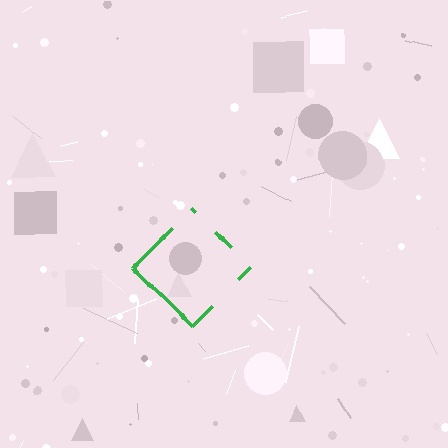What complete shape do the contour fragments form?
The contour fragments form a diamond.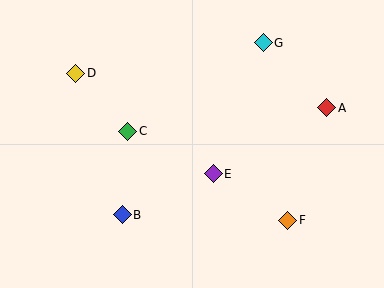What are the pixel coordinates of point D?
Point D is at (76, 73).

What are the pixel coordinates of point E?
Point E is at (213, 174).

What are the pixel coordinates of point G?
Point G is at (263, 43).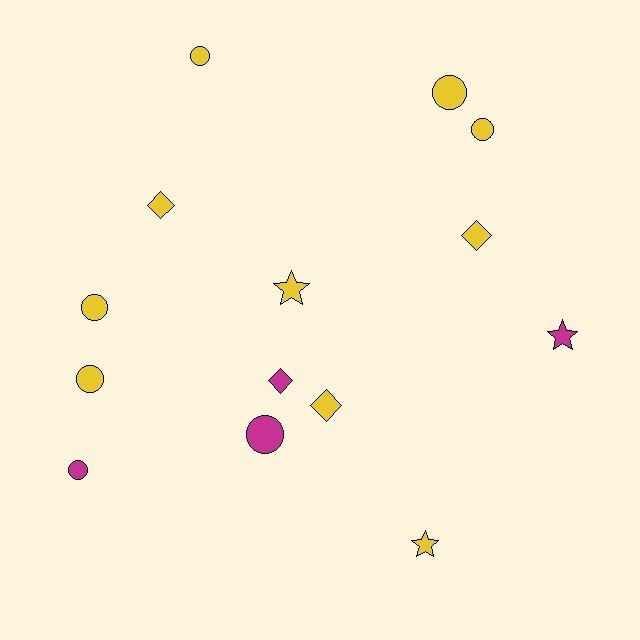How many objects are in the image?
There are 14 objects.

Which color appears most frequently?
Yellow, with 10 objects.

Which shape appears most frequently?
Circle, with 7 objects.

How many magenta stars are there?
There is 1 magenta star.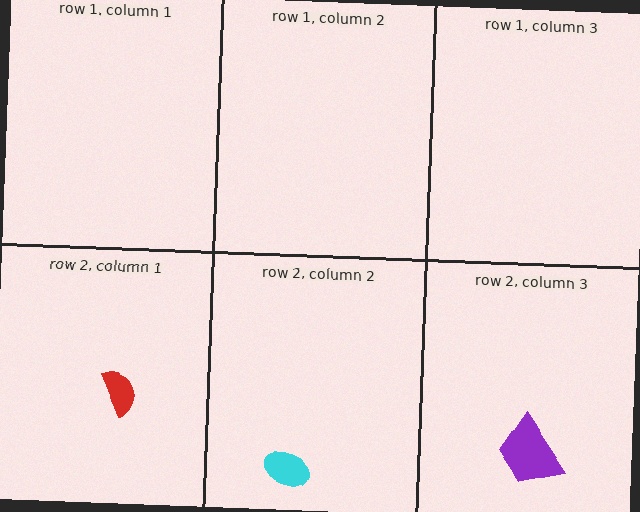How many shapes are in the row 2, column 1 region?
1.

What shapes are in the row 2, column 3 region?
The purple trapezoid.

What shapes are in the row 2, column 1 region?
The red semicircle.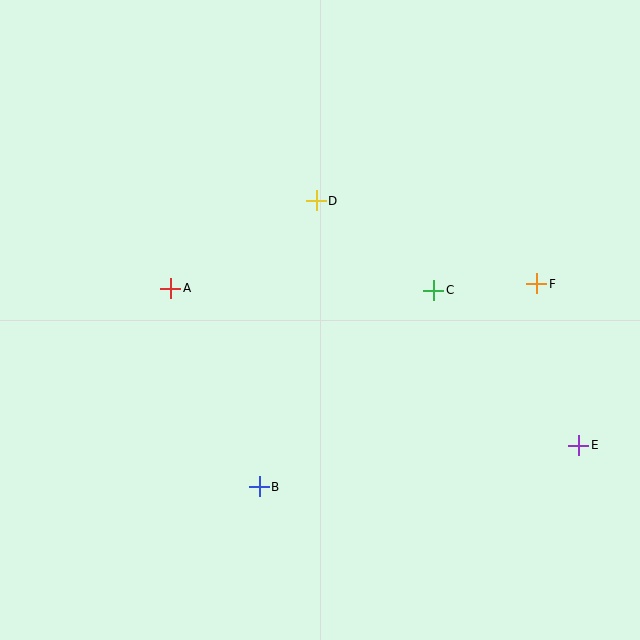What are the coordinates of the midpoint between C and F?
The midpoint between C and F is at (485, 287).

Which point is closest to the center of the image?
Point C at (434, 290) is closest to the center.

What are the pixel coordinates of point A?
Point A is at (171, 288).